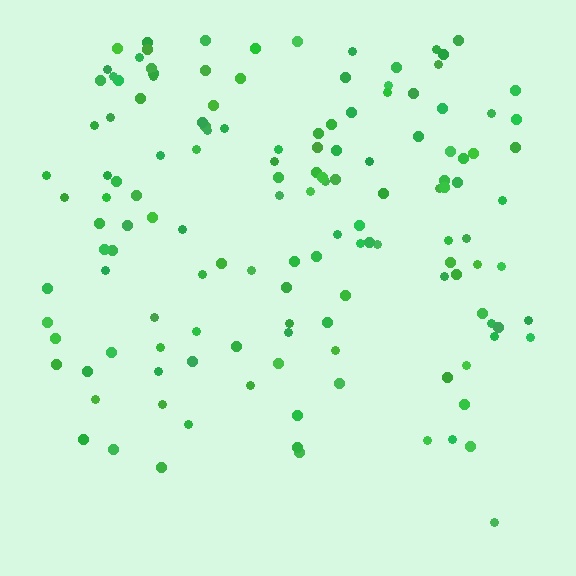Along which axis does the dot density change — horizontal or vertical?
Vertical.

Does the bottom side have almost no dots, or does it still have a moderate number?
Still a moderate number, just noticeably fewer than the top.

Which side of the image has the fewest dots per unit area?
The bottom.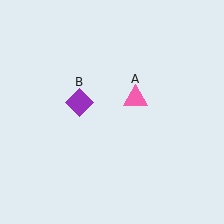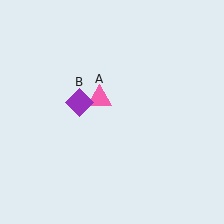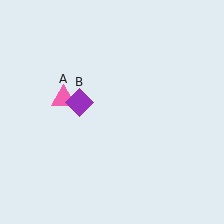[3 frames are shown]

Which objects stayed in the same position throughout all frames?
Purple diamond (object B) remained stationary.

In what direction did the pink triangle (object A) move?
The pink triangle (object A) moved left.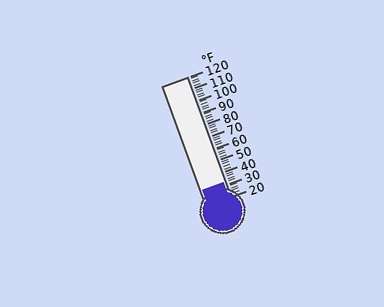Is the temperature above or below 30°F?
The temperature is above 30°F.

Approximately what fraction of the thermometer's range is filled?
The thermometer is filled to approximately 10% of its range.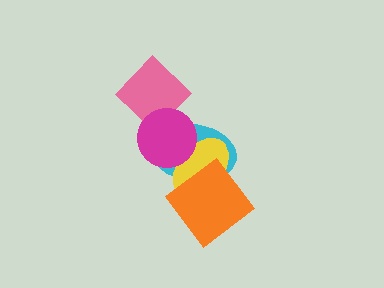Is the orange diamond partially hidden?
No, no other shape covers it.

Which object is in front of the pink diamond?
The magenta circle is in front of the pink diamond.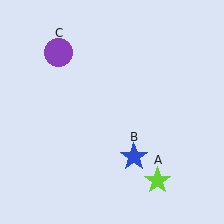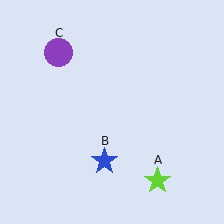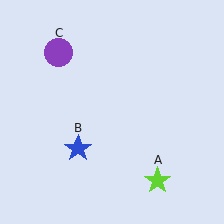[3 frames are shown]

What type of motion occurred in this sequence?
The blue star (object B) rotated clockwise around the center of the scene.